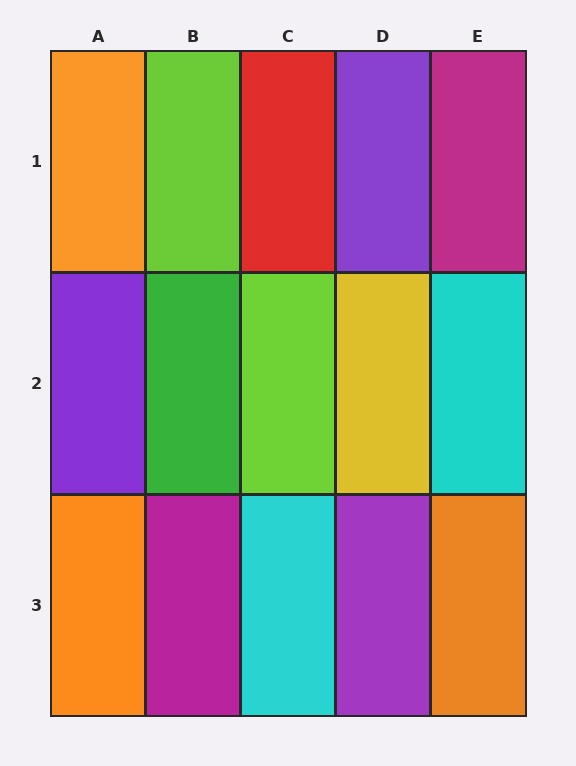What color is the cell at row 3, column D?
Purple.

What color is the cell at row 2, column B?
Green.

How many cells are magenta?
2 cells are magenta.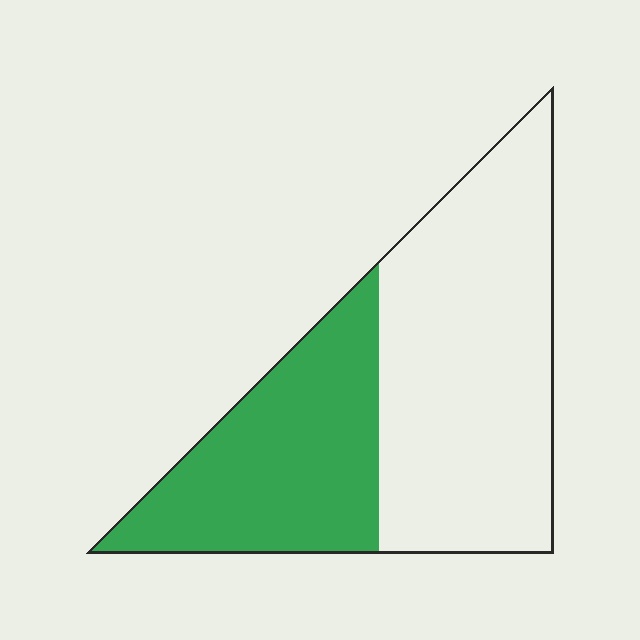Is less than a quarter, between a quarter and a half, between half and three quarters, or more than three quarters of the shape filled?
Between a quarter and a half.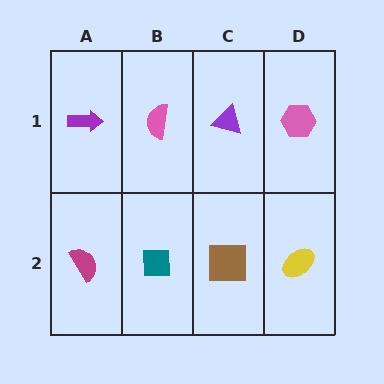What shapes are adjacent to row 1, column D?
A yellow ellipse (row 2, column D), a purple triangle (row 1, column C).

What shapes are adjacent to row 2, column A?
A purple arrow (row 1, column A), a teal square (row 2, column B).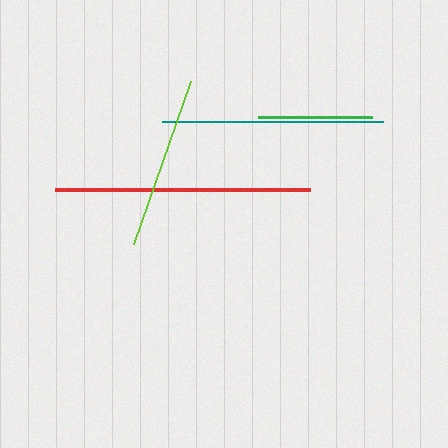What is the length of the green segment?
The green segment is approximately 114 pixels long.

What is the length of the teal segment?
The teal segment is approximately 220 pixels long.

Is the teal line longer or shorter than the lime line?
The teal line is longer than the lime line.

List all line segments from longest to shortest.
From longest to shortest: red, teal, lime, green.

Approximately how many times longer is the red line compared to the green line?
The red line is approximately 2.2 times the length of the green line.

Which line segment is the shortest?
The green line is the shortest at approximately 114 pixels.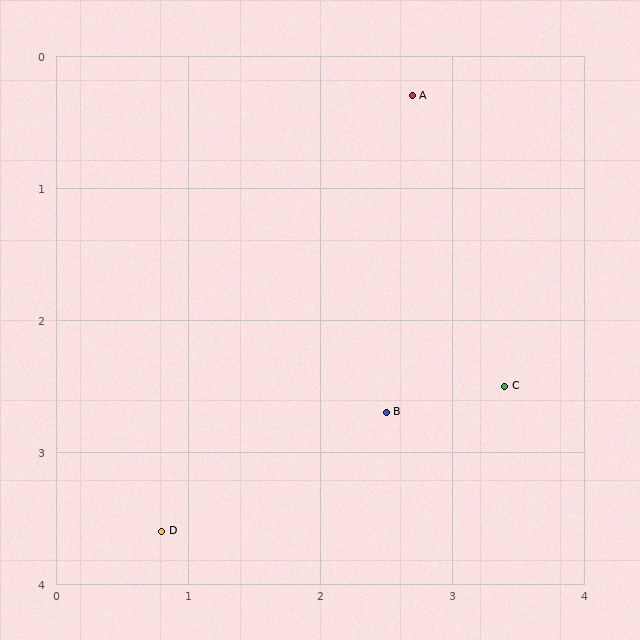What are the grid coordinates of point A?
Point A is at approximately (2.7, 0.3).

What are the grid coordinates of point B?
Point B is at approximately (2.5, 2.7).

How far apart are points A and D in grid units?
Points A and D are about 3.8 grid units apart.